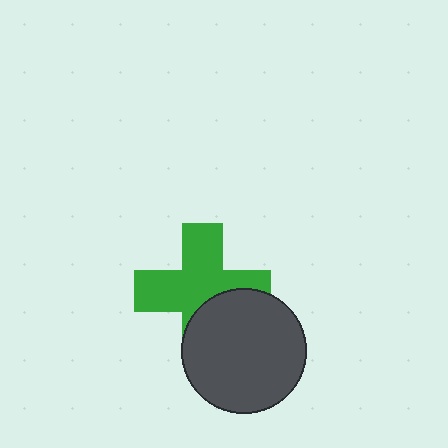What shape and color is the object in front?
The object in front is a dark gray circle.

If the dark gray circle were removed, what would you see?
You would see the complete green cross.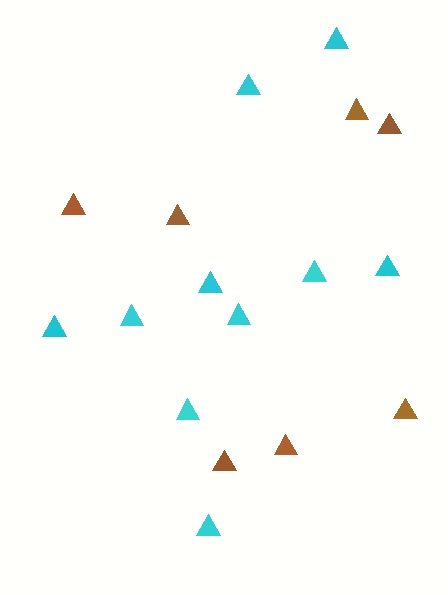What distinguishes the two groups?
There are 2 groups: one group of brown triangles (7) and one group of cyan triangles (10).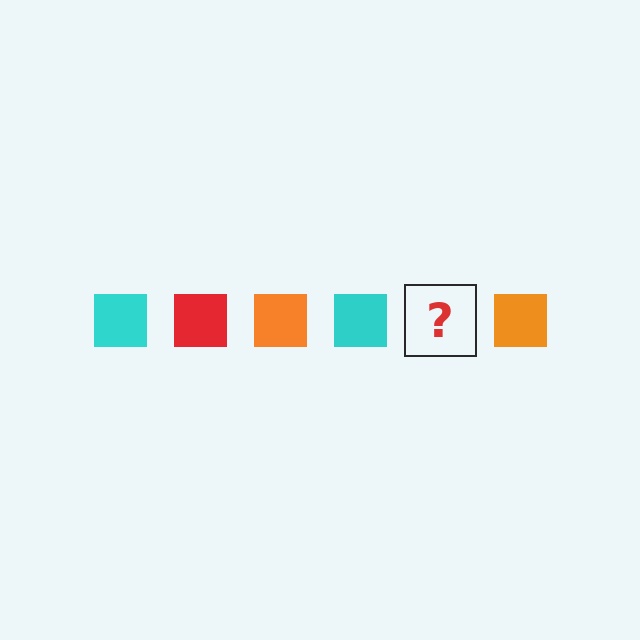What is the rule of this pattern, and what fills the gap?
The rule is that the pattern cycles through cyan, red, orange squares. The gap should be filled with a red square.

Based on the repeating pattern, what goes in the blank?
The blank should be a red square.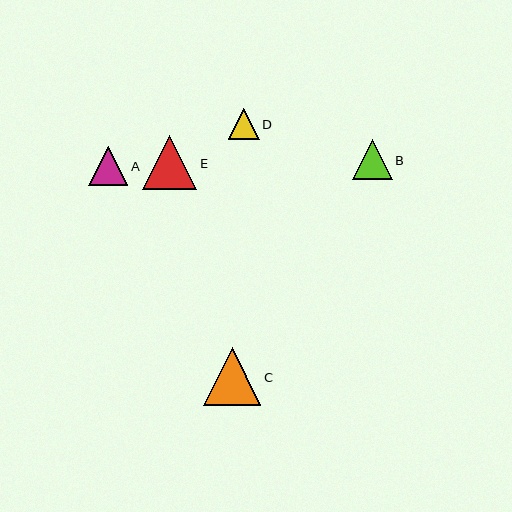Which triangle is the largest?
Triangle C is the largest with a size of approximately 57 pixels.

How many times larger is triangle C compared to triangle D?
Triangle C is approximately 1.9 times the size of triangle D.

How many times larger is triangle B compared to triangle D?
Triangle B is approximately 1.3 times the size of triangle D.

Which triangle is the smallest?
Triangle D is the smallest with a size of approximately 30 pixels.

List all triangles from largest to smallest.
From largest to smallest: C, E, B, A, D.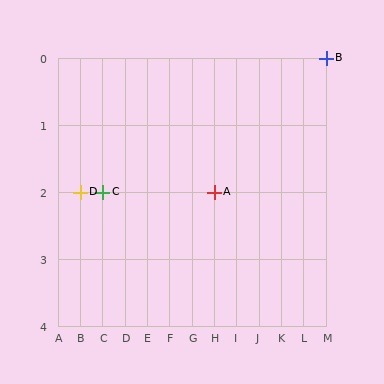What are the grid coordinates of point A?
Point A is at grid coordinates (H, 2).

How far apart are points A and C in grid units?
Points A and C are 5 columns apart.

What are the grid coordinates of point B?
Point B is at grid coordinates (M, 0).